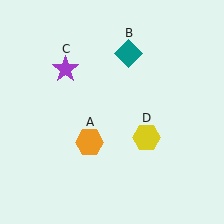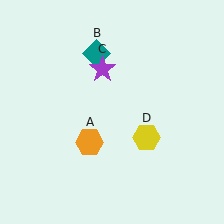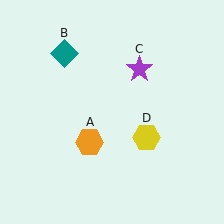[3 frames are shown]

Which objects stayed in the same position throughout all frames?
Orange hexagon (object A) and yellow hexagon (object D) remained stationary.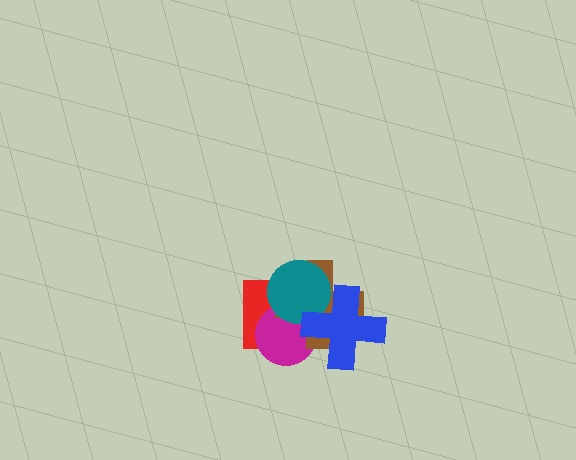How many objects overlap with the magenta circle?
4 objects overlap with the magenta circle.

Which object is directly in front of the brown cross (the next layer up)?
The teal circle is directly in front of the brown cross.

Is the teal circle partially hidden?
Yes, it is partially covered by another shape.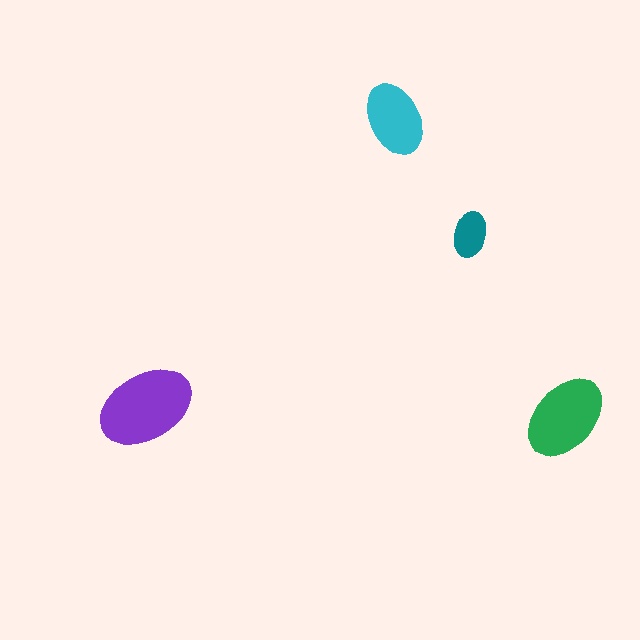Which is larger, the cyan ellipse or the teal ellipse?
The cyan one.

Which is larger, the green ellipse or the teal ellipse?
The green one.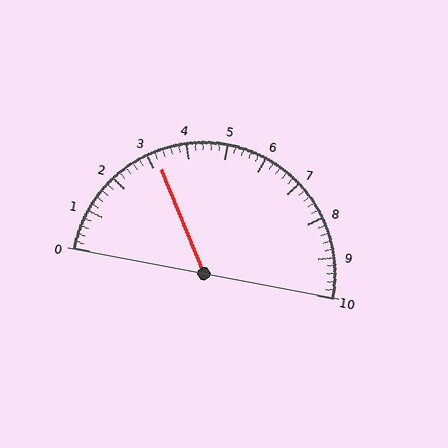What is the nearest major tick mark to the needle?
The nearest major tick mark is 3.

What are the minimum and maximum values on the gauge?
The gauge ranges from 0 to 10.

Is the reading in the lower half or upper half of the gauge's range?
The reading is in the lower half of the range (0 to 10).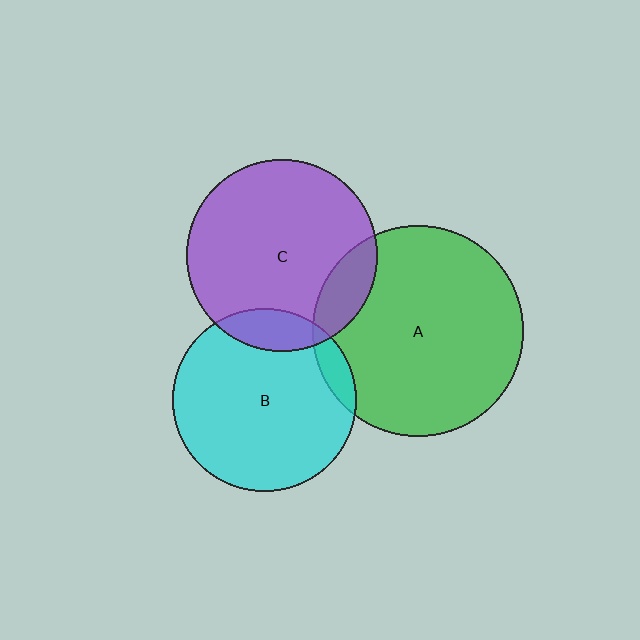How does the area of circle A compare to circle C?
Approximately 1.2 times.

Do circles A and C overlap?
Yes.